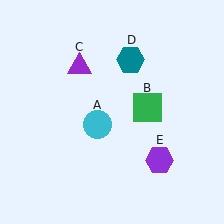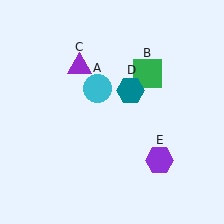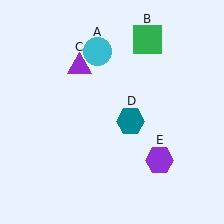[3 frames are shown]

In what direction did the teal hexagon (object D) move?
The teal hexagon (object D) moved down.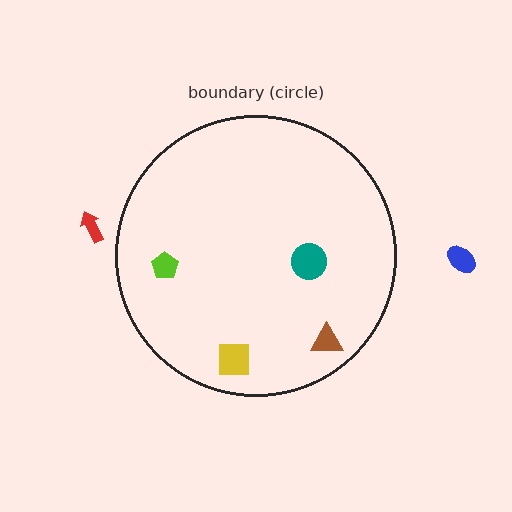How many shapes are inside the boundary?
4 inside, 2 outside.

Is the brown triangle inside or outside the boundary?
Inside.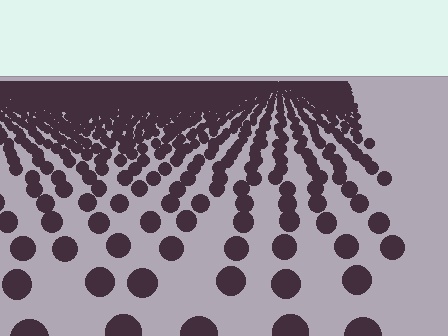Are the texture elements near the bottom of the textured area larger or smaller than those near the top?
Larger. Near the bottom, elements are closer to the viewer and appear at a bigger on-screen size.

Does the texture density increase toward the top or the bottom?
Density increases toward the top.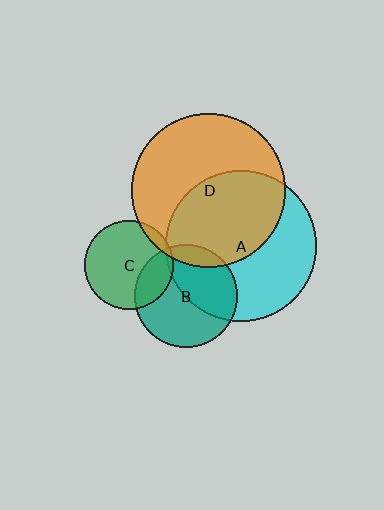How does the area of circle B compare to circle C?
Approximately 1.3 times.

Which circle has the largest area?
Circle D (orange).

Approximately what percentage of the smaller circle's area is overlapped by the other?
Approximately 5%.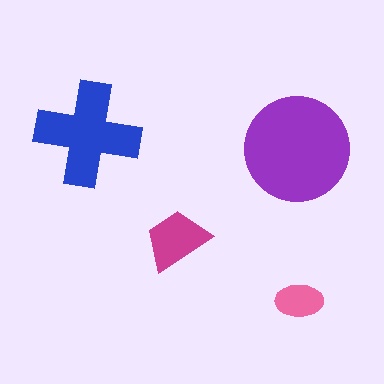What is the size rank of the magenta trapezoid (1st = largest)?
3rd.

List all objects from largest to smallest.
The purple circle, the blue cross, the magenta trapezoid, the pink ellipse.